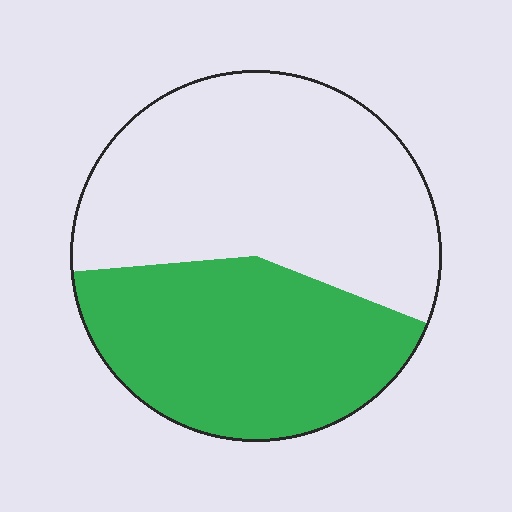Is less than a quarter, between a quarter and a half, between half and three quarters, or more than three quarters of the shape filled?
Between a quarter and a half.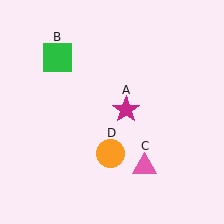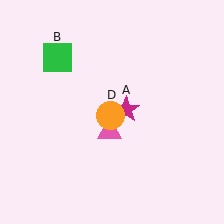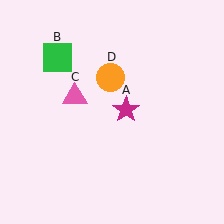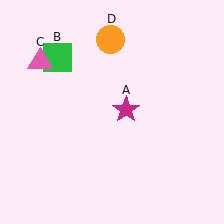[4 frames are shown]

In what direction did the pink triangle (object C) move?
The pink triangle (object C) moved up and to the left.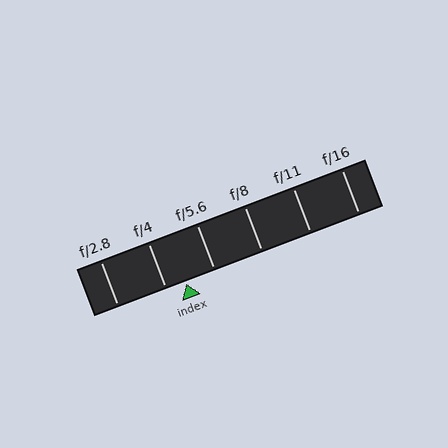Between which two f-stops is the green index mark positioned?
The index mark is between f/4 and f/5.6.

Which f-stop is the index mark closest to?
The index mark is closest to f/4.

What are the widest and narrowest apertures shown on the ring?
The widest aperture shown is f/2.8 and the narrowest is f/16.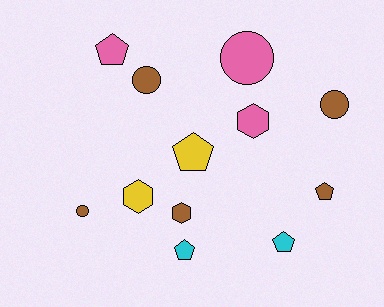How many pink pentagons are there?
There is 1 pink pentagon.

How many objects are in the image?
There are 12 objects.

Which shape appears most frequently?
Pentagon, with 5 objects.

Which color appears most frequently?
Brown, with 5 objects.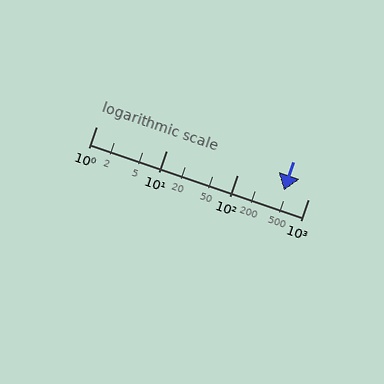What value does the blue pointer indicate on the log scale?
The pointer indicates approximately 460.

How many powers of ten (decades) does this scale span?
The scale spans 3 decades, from 1 to 1000.